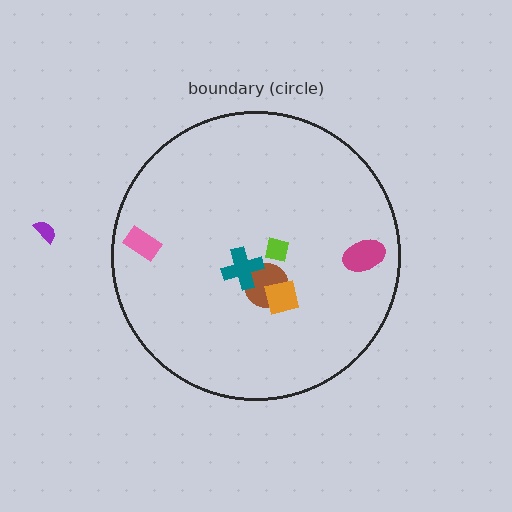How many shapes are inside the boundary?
6 inside, 1 outside.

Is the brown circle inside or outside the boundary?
Inside.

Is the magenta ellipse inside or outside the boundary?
Inside.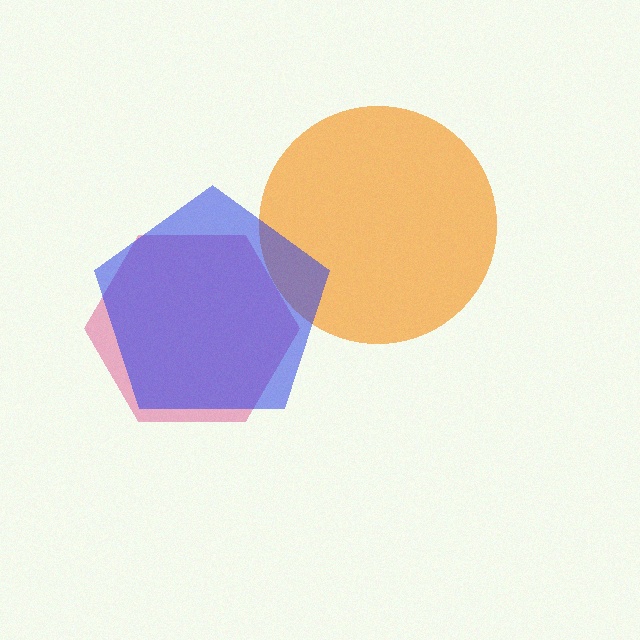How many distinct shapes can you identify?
There are 3 distinct shapes: an orange circle, a pink hexagon, a blue pentagon.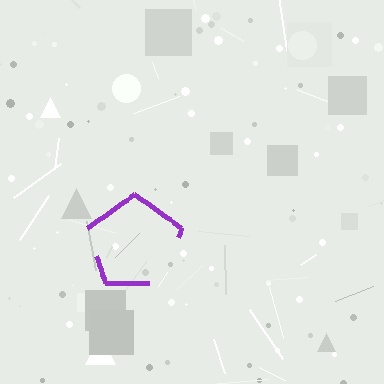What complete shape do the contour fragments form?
The contour fragments form a pentagon.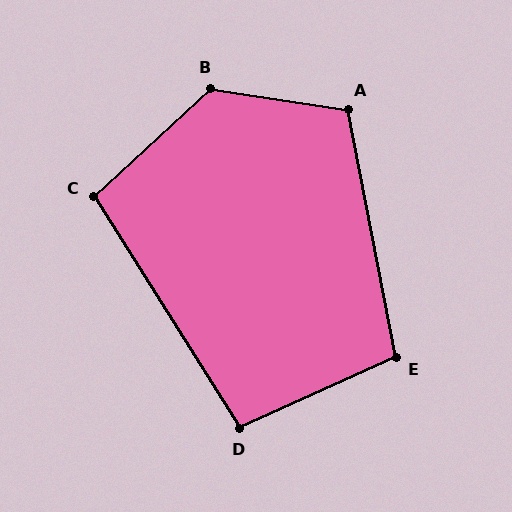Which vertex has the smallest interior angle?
D, at approximately 98 degrees.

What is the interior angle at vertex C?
Approximately 100 degrees (obtuse).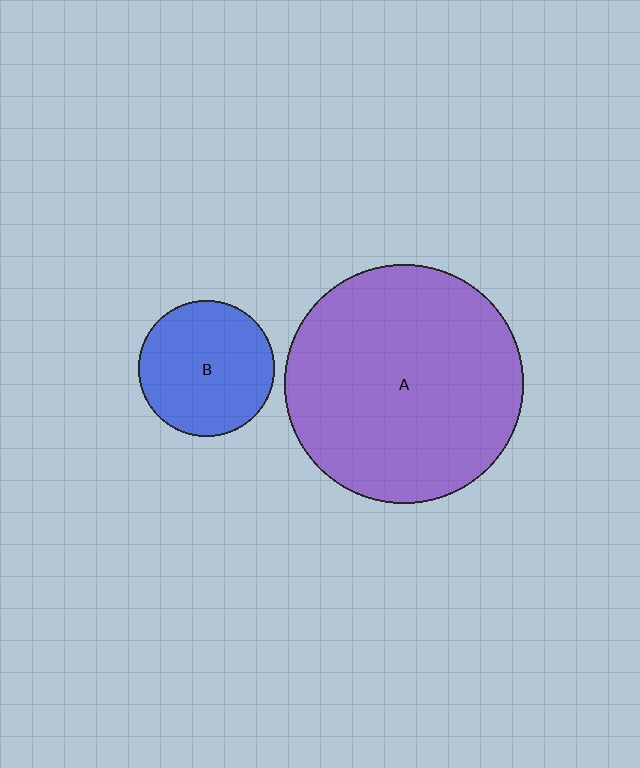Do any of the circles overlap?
No, none of the circles overlap.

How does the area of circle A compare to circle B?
Approximately 3.1 times.